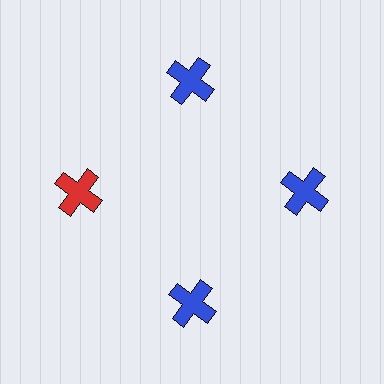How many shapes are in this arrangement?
There are 4 shapes arranged in a ring pattern.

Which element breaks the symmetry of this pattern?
The red cross at roughly the 9 o'clock position breaks the symmetry. All other shapes are blue crosses.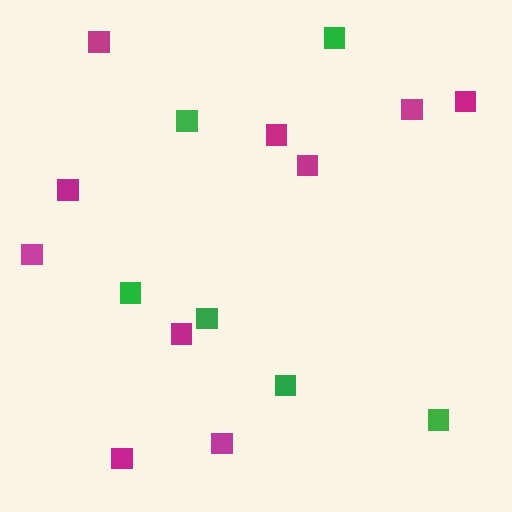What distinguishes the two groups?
There are 2 groups: one group of magenta squares (10) and one group of green squares (6).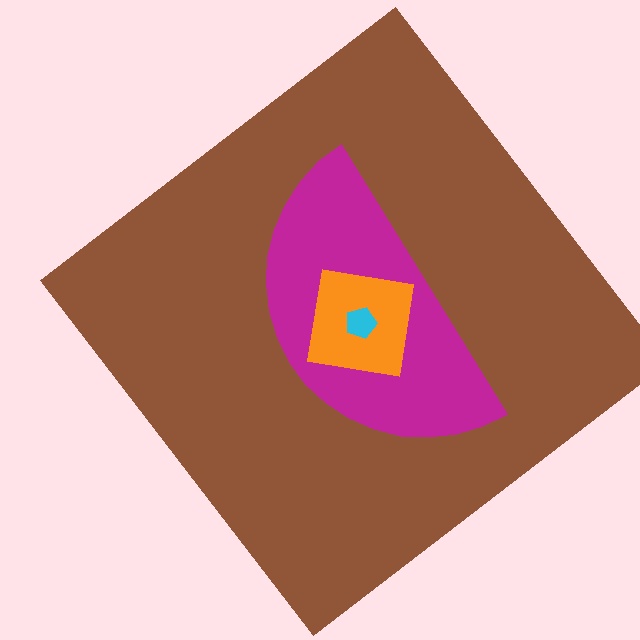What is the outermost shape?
The brown diamond.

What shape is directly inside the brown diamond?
The magenta semicircle.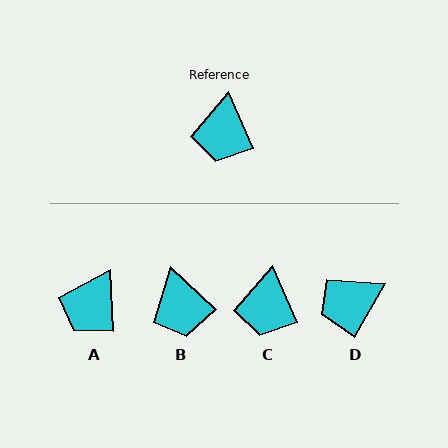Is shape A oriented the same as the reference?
No, it is off by about 21 degrees.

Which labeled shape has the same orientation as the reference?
C.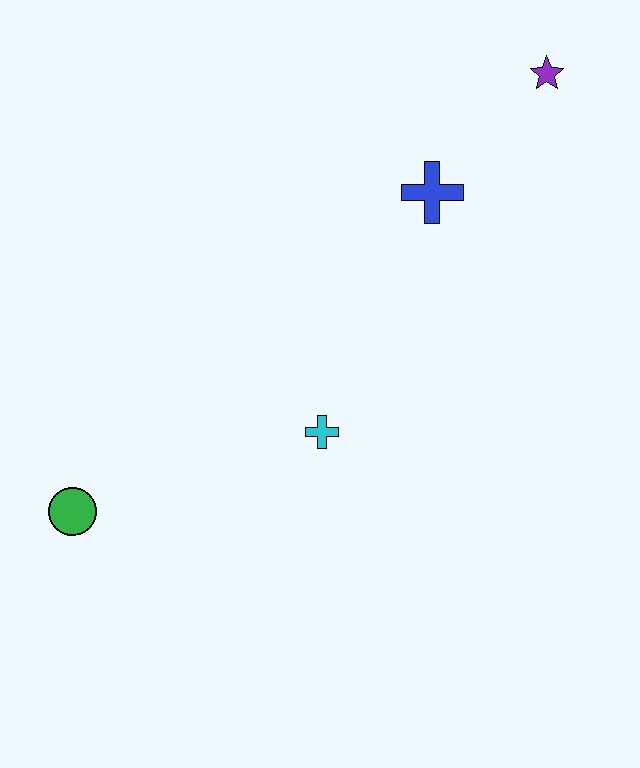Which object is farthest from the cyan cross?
The purple star is farthest from the cyan cross.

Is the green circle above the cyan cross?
No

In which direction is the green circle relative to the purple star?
The green circle is to the left of the purple star.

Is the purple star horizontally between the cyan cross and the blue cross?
No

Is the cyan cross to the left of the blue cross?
Yes